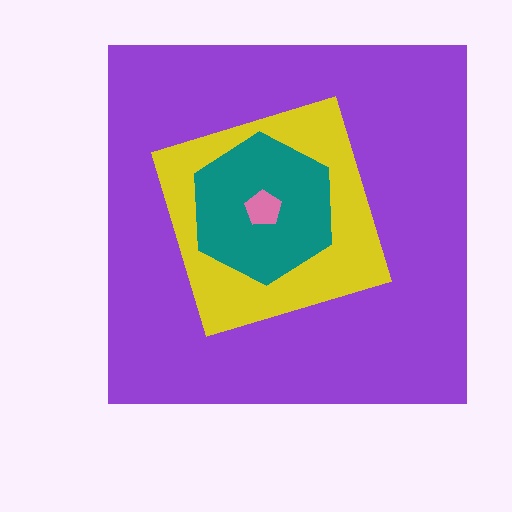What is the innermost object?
The pink pentagon.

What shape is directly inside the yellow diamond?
The teal hexagon.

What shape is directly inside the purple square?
The yellow diamond.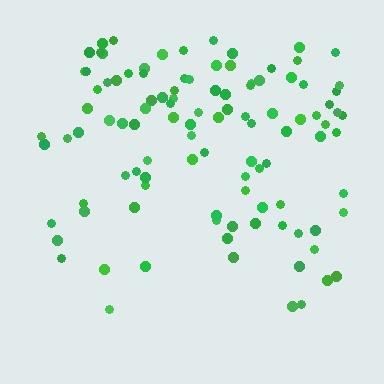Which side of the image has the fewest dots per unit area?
The bottom.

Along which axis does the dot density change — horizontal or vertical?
Vertical.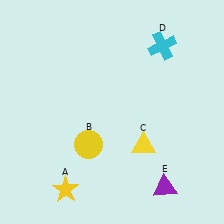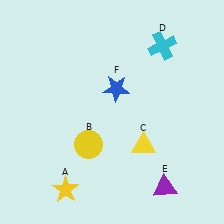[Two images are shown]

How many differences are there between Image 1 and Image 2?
There is 1 difference between the two images.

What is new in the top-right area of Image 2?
A blue star (F) was added in the top-right area of Image 2.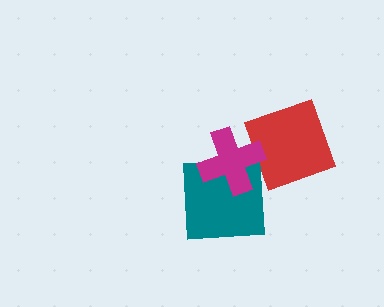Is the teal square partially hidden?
Yes, it is partially covered by another shape.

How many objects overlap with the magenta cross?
2 objects overlap with the magenta cross.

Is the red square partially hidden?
Yes, it is partially covered by another shape.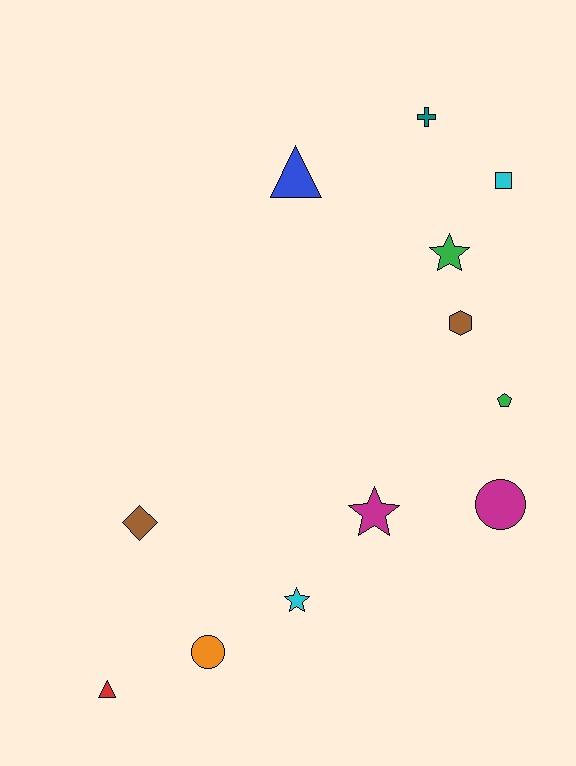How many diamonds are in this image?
There is 1 diamond.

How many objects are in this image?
There are 12 objects.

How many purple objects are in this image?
There are no purple objects.